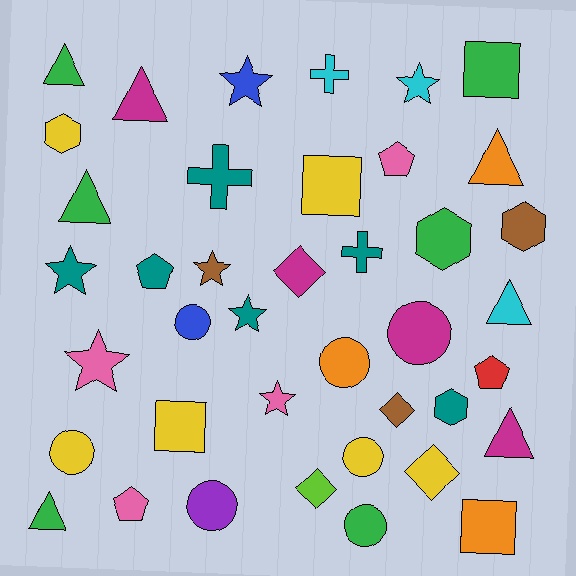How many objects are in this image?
There are 40 objects.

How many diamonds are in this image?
There are 4 diamonds.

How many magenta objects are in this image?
There are 4 magenta objects.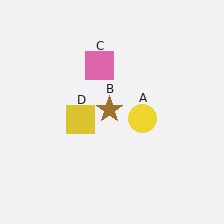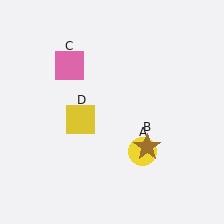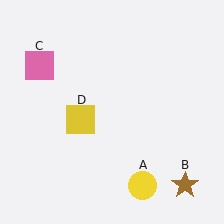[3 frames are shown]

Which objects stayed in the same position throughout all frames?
Yellow square (object D) remained stationary.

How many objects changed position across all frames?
3 objects changed position: yellow circle (object A), brown star (object B), pink square (object C).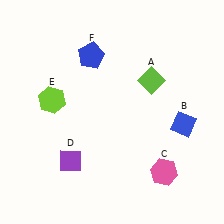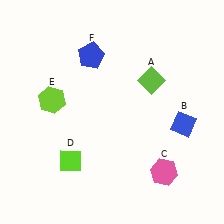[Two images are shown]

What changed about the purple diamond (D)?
In Image 1, D is purple. In Image 2, it changed to lime.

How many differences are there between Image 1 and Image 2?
There is 1 difference between the two images.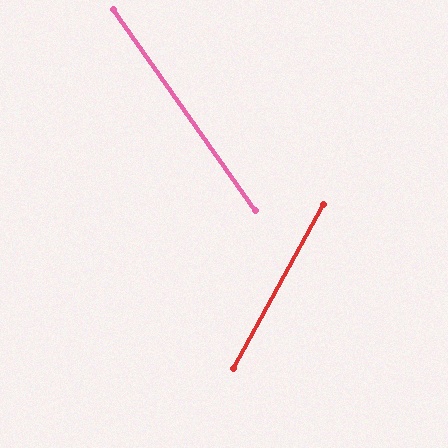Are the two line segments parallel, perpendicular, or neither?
Neither parallel nor perpendicular — they differ by about 64°.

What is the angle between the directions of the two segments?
Approximately 64 degrees.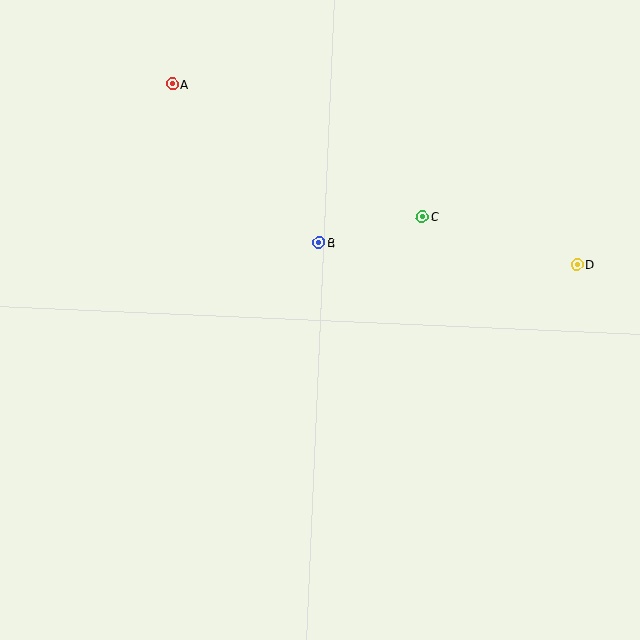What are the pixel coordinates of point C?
Point C is at (422, 217).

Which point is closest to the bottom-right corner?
Point D is closest to the bottom-right corner.